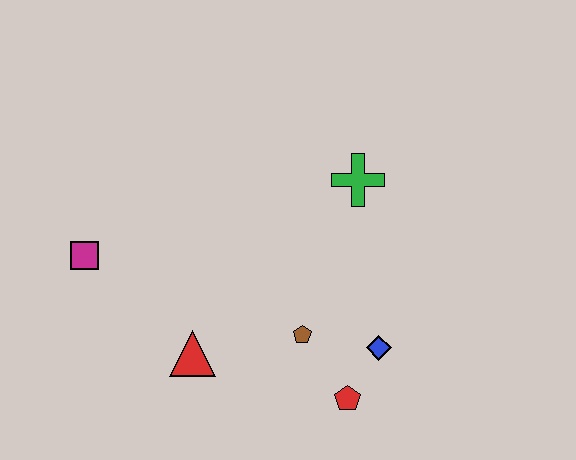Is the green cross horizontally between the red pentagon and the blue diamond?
Yes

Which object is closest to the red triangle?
The brown pentagon is closest to the red triangle.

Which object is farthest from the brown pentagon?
The magenta square is farthest from the brown pentagon.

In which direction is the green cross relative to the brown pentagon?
The green cross is above the brown pentagon.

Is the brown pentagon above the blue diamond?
Yes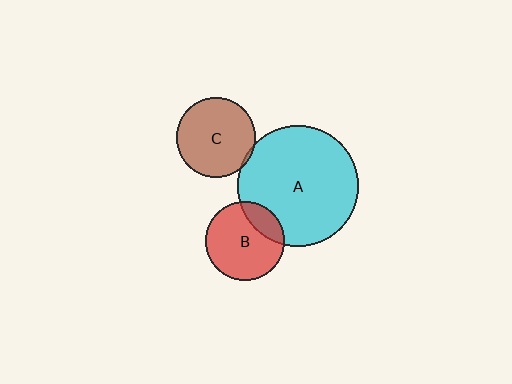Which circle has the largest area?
Circle A (cyan).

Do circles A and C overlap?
Yes.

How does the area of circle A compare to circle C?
Approximately 2.3 times.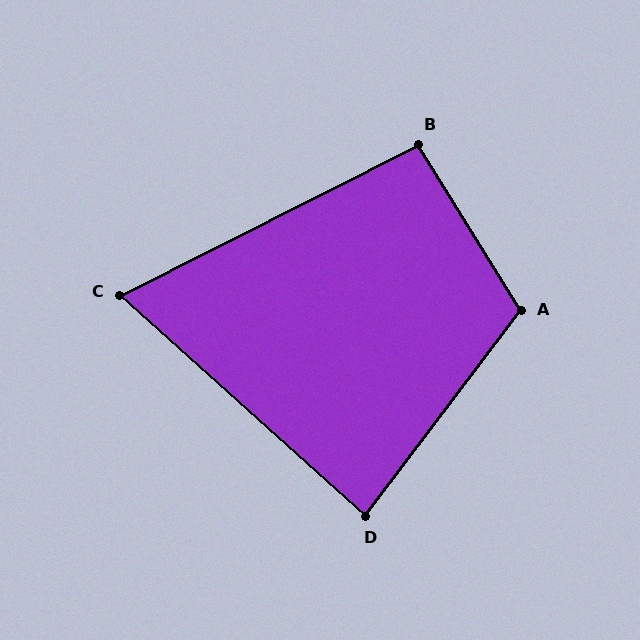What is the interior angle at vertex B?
Approximately 95 degrees (approximately right).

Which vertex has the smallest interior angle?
C, at approximately 69 degrees.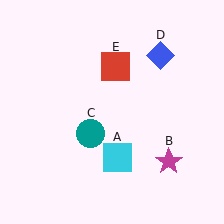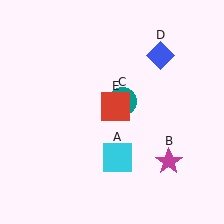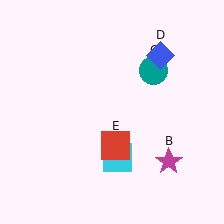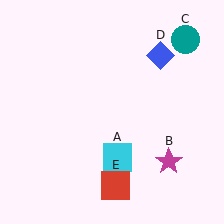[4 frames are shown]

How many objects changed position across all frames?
2 objects changed position: teal circle (object C), red square (object E).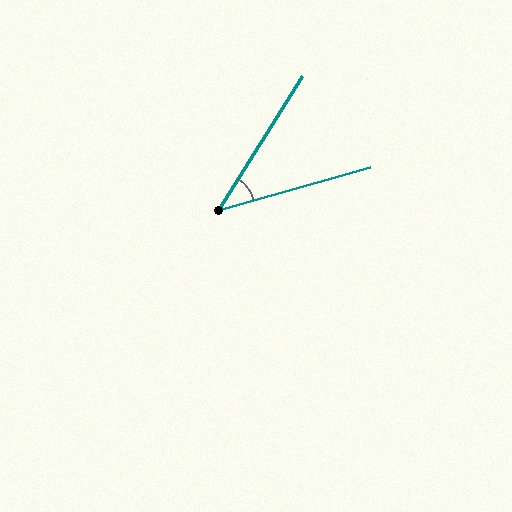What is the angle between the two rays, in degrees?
Approximately 42 degrees.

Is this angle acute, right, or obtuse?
It is acute.